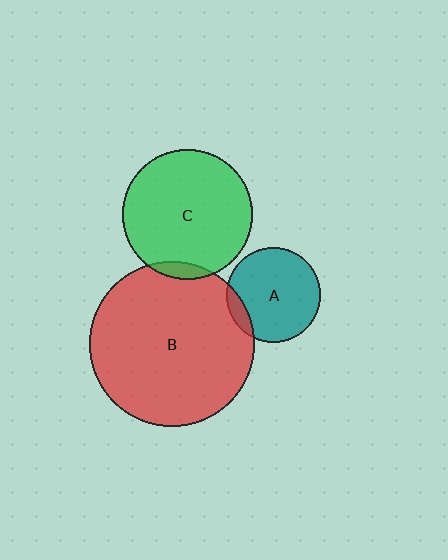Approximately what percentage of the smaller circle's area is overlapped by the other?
Approximately 10%.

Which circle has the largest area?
Circle B (red).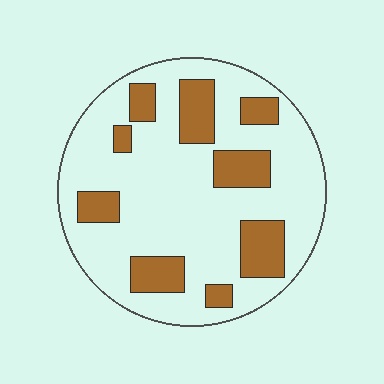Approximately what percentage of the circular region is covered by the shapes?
Approximately 25%.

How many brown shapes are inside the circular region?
9.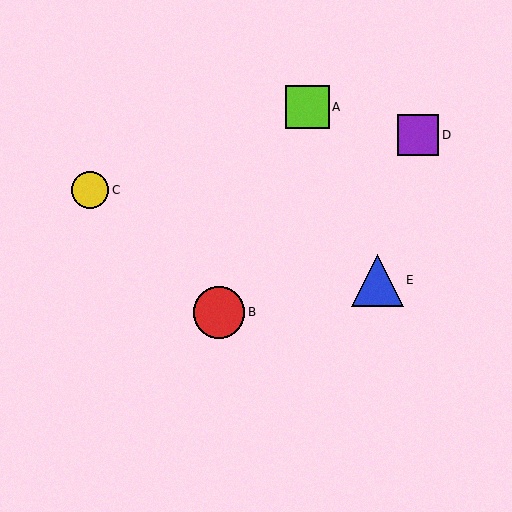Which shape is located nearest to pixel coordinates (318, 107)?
The lime square (labeled A) at (307, 107) is nearest to that location.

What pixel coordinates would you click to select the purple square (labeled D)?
Click at (418, 135) to select the purple square D.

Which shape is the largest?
The blue triangle (labeled E) is the largest.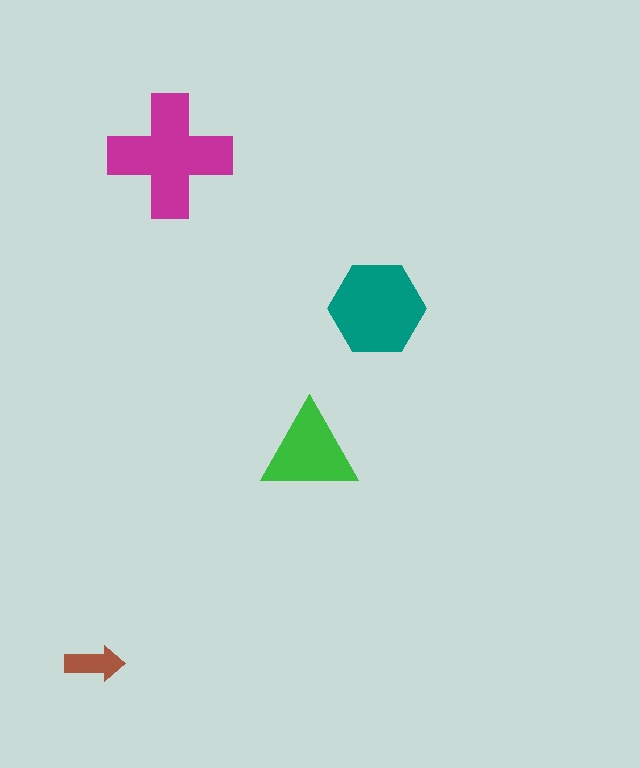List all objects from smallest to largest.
The brown arrow, the green triangle, the teal hexagon, the magenta cross.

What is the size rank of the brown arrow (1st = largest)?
4th.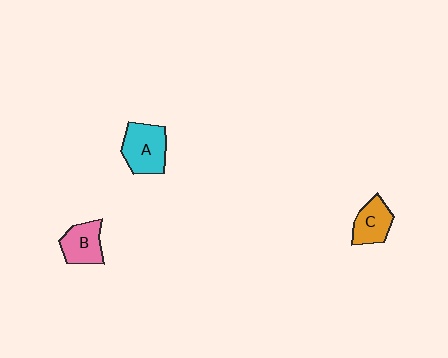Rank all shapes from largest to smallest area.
From largest to smallest: A (cyan), B (pink), C (orange).